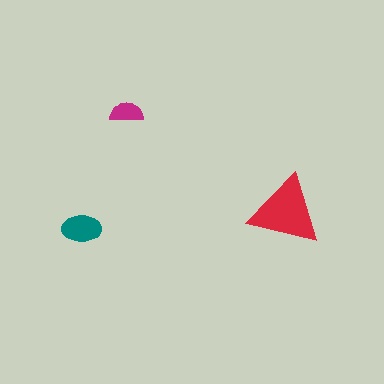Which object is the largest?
The red triangle.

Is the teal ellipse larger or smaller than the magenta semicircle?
Larger.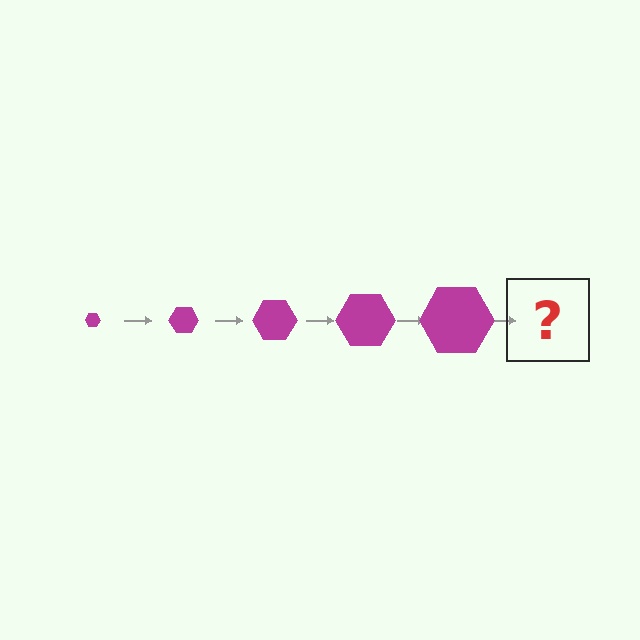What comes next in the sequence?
The next element should be a magenta hexagon, larger than the previous one.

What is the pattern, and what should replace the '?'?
The pattern is that the hexagon gets progressively larger each step. The '?' should be a magenta hexagon, larger than the previous one.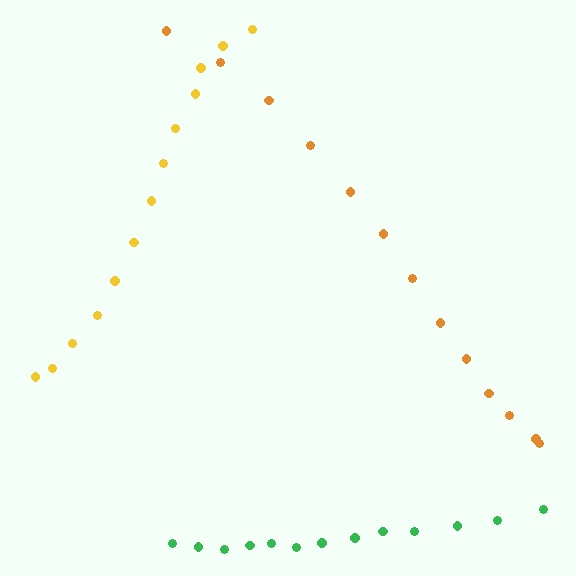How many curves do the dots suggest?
There are 3 distinct paths.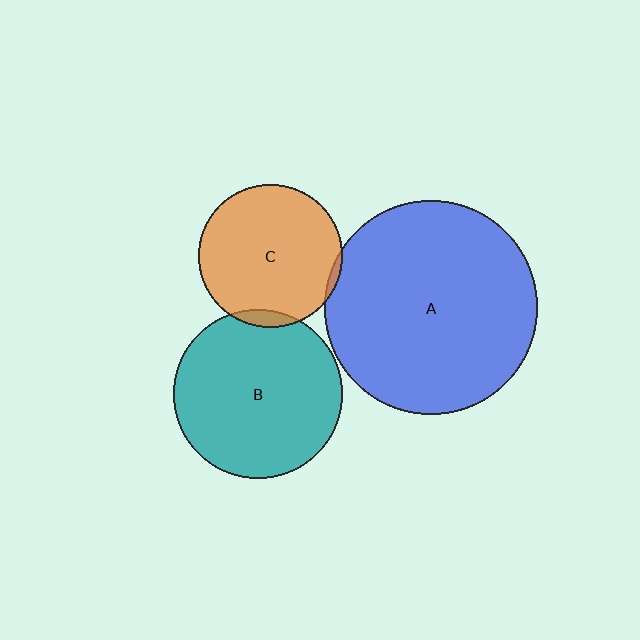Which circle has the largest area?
Circle A (blue).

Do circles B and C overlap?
Yes.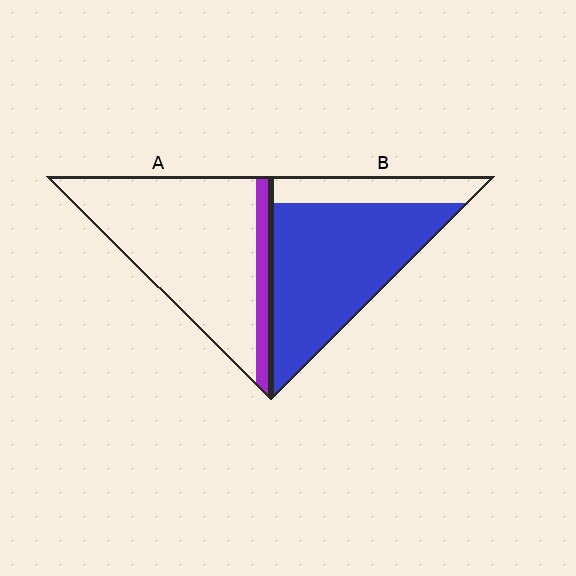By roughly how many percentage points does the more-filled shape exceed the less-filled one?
By roughly 65 percentage points (B over A).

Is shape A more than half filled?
No.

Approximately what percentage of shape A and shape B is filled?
A is approximately 15% and B is approximately 75%.